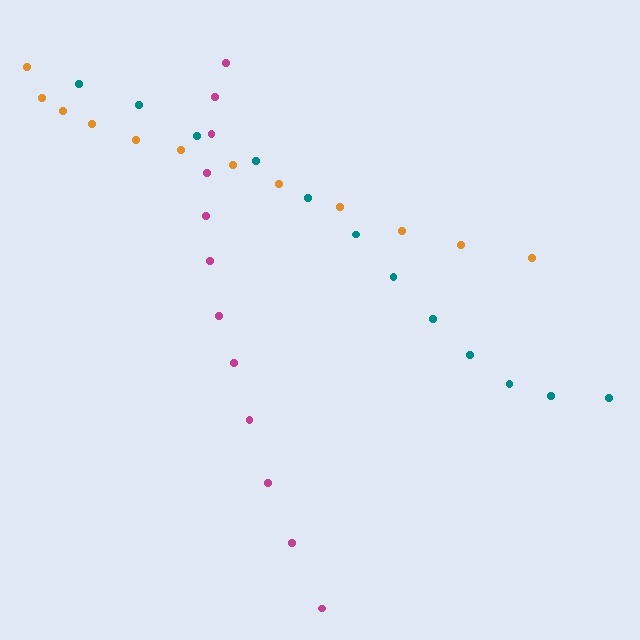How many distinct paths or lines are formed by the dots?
There are 3 distinct paths.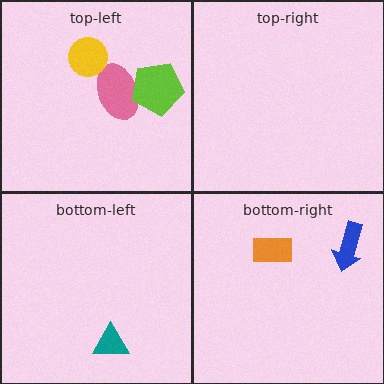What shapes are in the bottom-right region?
The orange rectangle, the blue arrow.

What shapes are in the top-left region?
The pink ellipse, the lime pentagon, the yellow circle.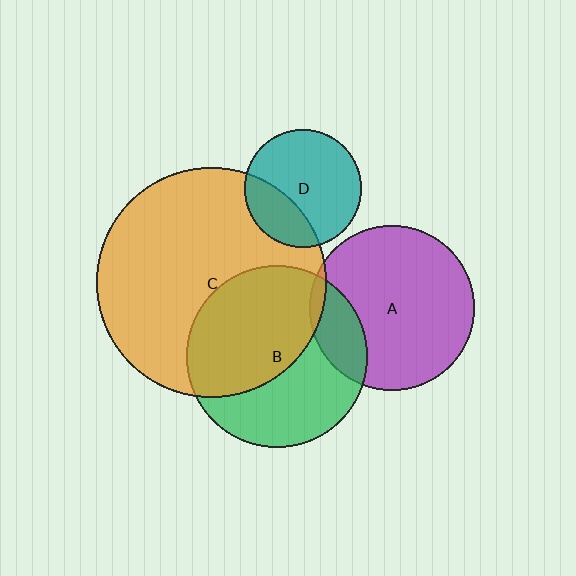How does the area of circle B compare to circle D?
Approximately 2.4 times.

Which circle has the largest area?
Circle C (orange).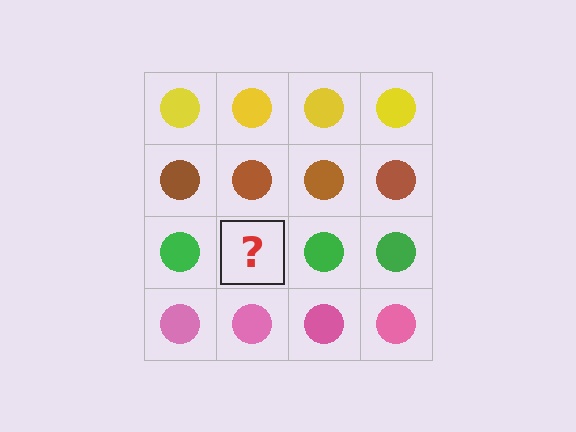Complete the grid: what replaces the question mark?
The question mark should be replaced with a green circle.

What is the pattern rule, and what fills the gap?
The rule is that each row has a consistent color. The gap should be filled with a green circle.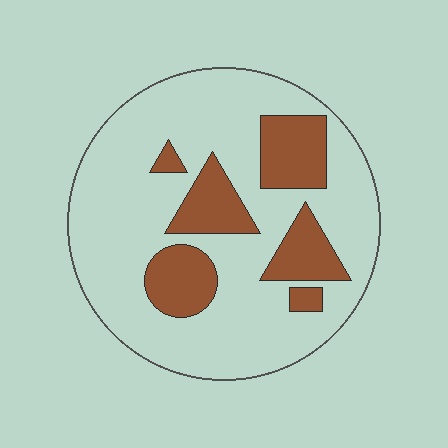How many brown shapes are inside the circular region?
6.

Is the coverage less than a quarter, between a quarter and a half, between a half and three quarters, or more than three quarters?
Less than a quarter.